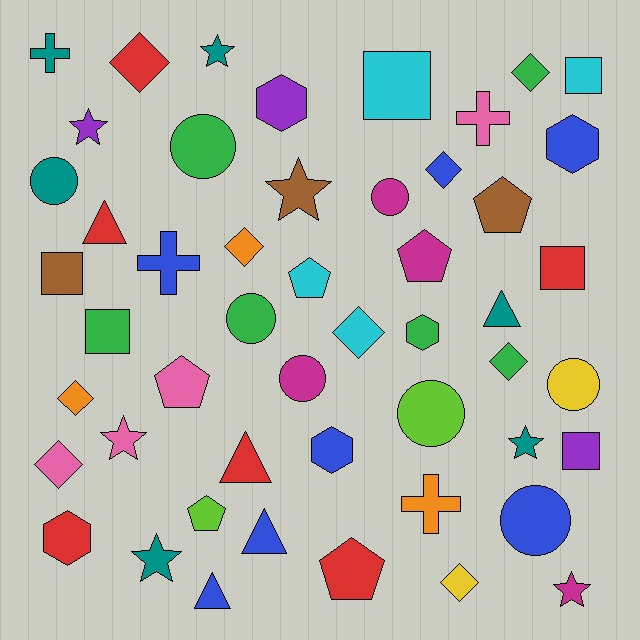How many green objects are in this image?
There are 6 green objects.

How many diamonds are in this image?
There are 9 diamonds.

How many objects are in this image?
There are 50 objects.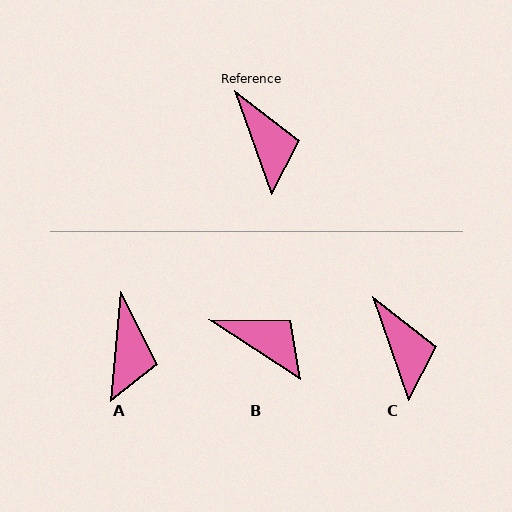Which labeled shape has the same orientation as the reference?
C.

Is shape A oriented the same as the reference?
No, it is off by about 24 degrees.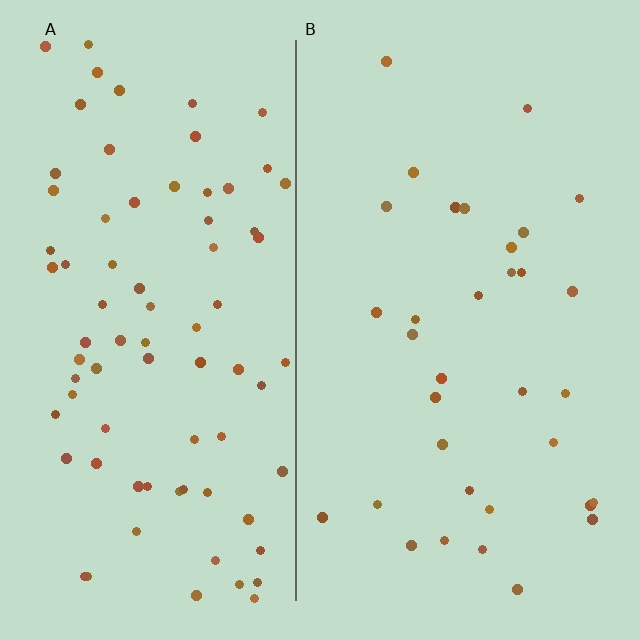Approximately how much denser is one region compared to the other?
Approximately 2.4× — region A over region B.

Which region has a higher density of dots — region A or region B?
A (the left).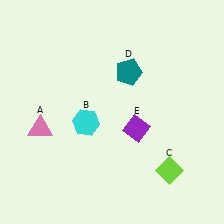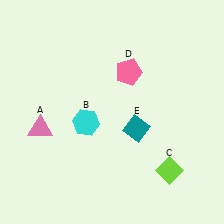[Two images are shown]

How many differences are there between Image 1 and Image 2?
There are 2 differences between the two images.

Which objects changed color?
D changed from teal to pink. E changed from purple to teal.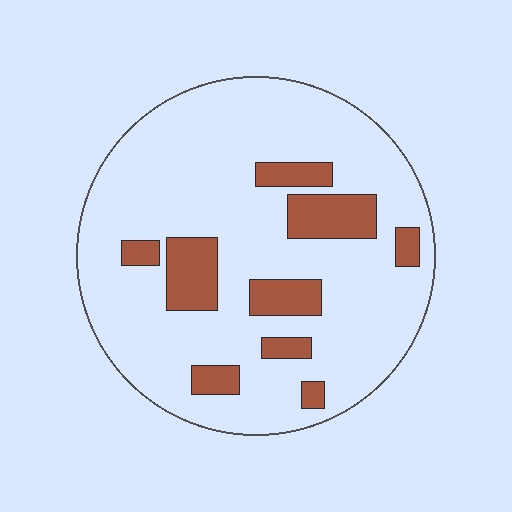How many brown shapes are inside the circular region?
9.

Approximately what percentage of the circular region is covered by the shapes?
Approximately 20%.